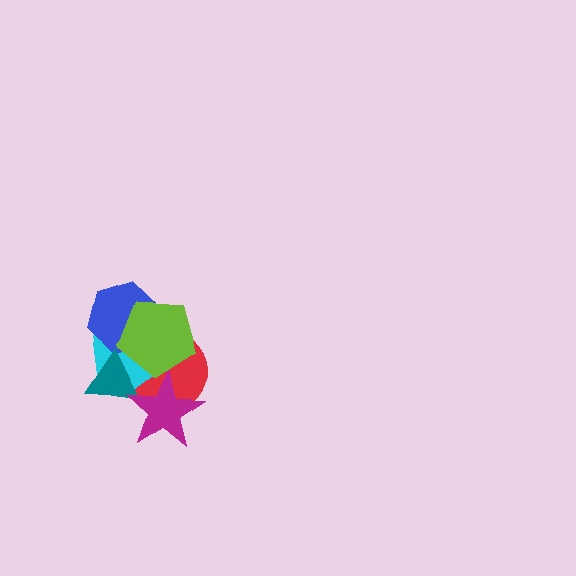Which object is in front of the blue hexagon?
The lime pentagon is in front of the blue hexagon.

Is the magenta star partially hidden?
Yes, it is partially covered by another shape.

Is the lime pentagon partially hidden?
No, no other shape covers it.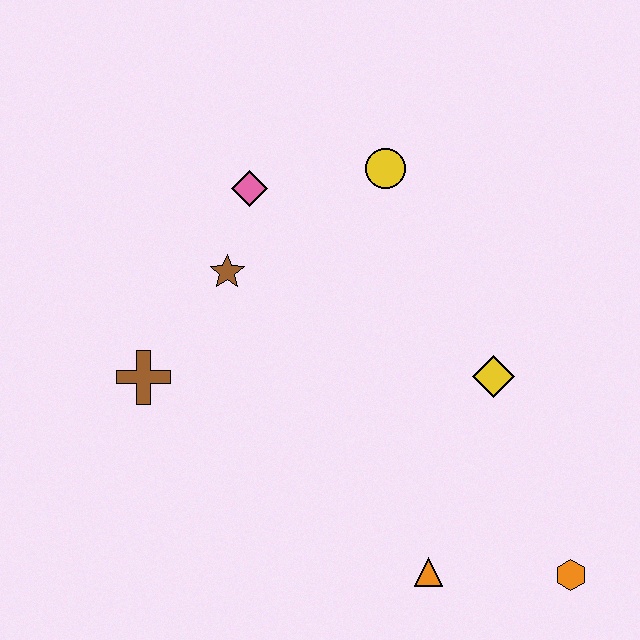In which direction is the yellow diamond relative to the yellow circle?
The yellow diamond is below the yellow circle.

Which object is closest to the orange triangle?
The orange hexagon is closest to the orange triangle.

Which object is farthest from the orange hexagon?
The pink diamond is farthest from the orange hexagon.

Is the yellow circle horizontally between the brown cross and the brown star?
No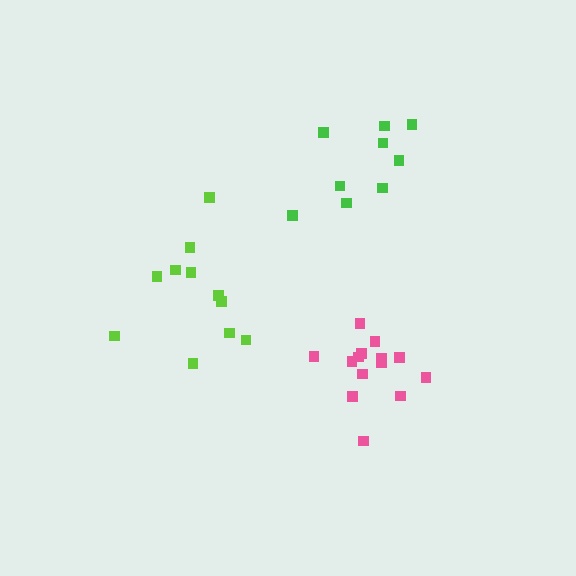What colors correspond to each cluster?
The clusters are colored: green, lime, pink.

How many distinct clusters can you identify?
There are 3 distinct clusters.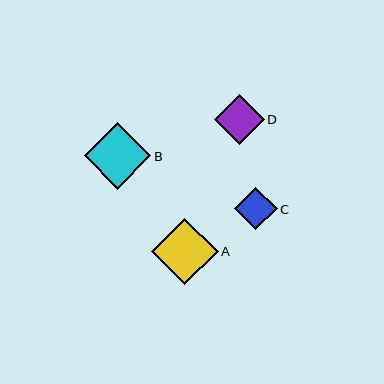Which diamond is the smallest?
Diamond C is the smallest with a size of approximately 42 pixels.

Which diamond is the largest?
Diamond B is the largest with a size of approximately 67 pixels.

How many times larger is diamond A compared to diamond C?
Diamond A is approximately 1.6 times the size of diamond C.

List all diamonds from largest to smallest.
From largest to smallest: B, A, D, C.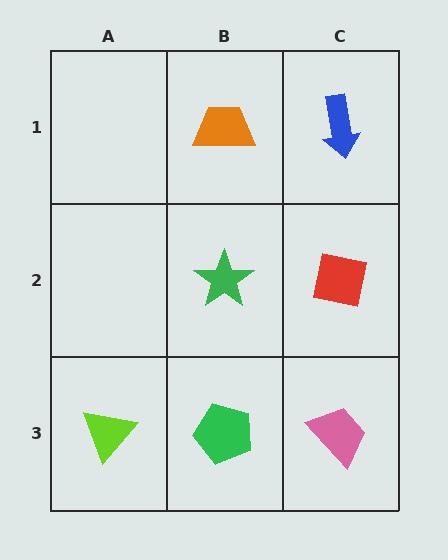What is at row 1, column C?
A blue arrow.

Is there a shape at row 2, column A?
No, that cell is empty.